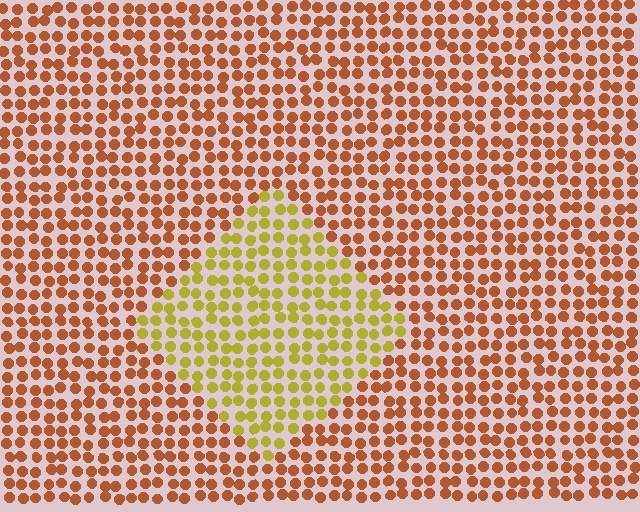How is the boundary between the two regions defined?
The boundary is defined purely by a slight shift in hue (about 42 degrees). Spacing, size, and orientation are identical on both sides.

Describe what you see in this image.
The image is filled with small brown elements in a uniform arrangement. A diamond-shaped region is visible where the elements are tinted to a slightly different hue, forming a subtle color boundary.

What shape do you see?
I see a diamond.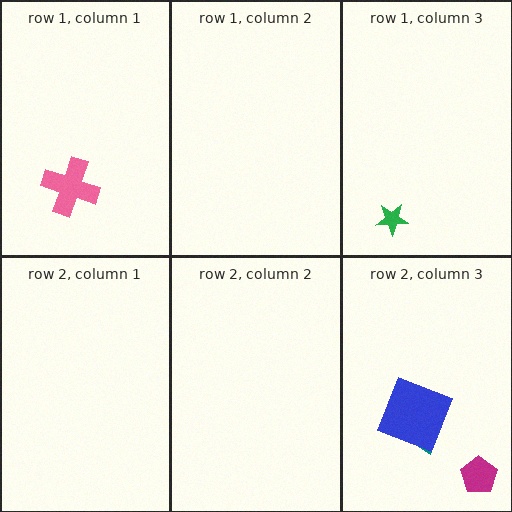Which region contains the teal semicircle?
The row 2, column 3 region.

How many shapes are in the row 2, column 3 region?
3.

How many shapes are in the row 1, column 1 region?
1.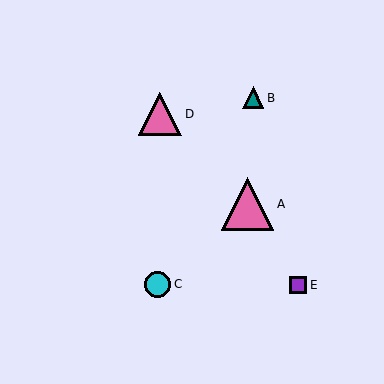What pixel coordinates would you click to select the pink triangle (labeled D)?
Click at (160, 114) to select the pink triangle D.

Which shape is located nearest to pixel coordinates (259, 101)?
The teal triangle (labeled B) at (253, 98) is nearest to that location.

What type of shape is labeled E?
Shape E is a purple square.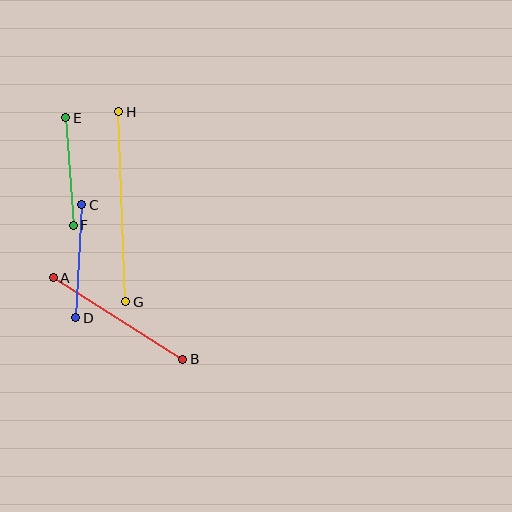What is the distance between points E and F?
The distance is approximately 108 pixels.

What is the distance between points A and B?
The distance is approximately 153 pixels.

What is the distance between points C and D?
The distance is approximately 113 pixels.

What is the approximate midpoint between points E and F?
The midpoint is at approximately (69, 172) pixels.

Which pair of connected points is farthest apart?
Points G and H are farthest apart.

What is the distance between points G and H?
The distance is approximately 190 pixels.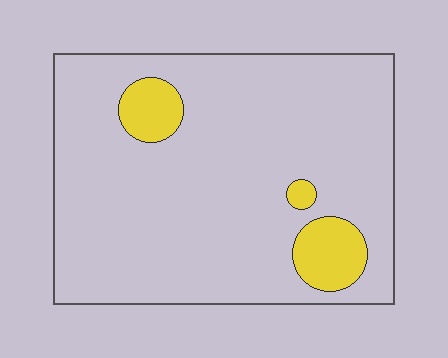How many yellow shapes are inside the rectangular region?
3.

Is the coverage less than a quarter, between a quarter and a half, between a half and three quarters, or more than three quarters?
Less than a quarter.